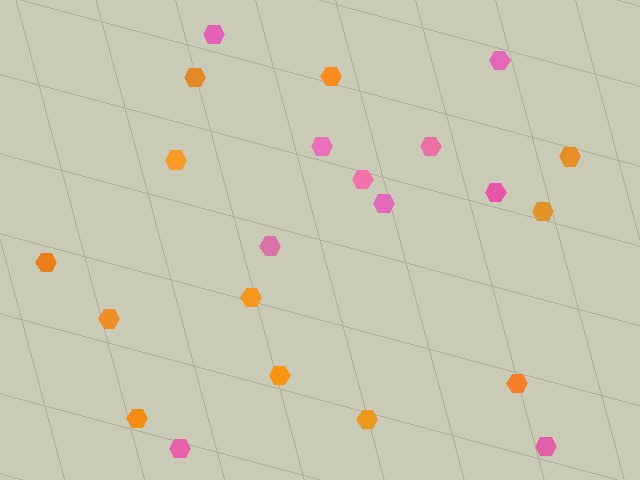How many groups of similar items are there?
There are 2 groups: one group of orange hexagons (12) and one group of pink hexagons (10).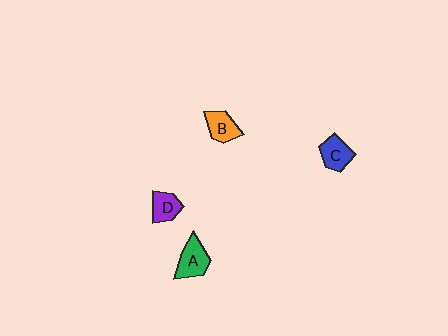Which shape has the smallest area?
Shape D (purple).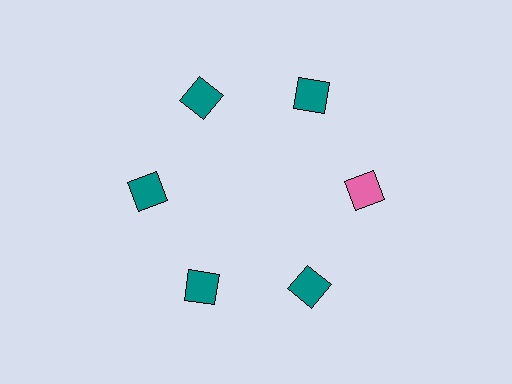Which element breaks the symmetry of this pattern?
The pink diamond at roughly the 3 o'clock position breaks the symmetry. All other shapes are teal diamonds.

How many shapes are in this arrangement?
There are 6 shapes arranged in a ring pattern.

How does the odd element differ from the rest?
It has a different color: pink instead of teal.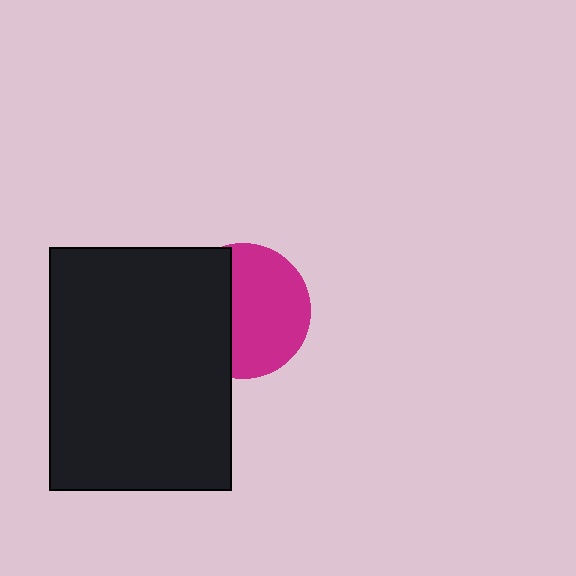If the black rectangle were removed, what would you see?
You would see the complete magenta circle.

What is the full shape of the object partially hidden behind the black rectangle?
The partially hidden object is a magenta circle.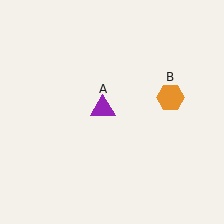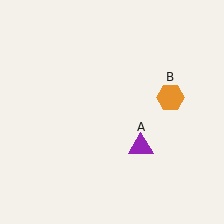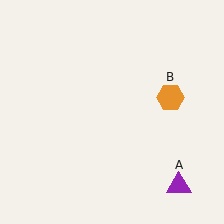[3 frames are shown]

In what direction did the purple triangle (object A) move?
The purple triangle (object A) moved down and to the right.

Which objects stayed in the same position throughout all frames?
Orange hexagon (object B) remained stationary.